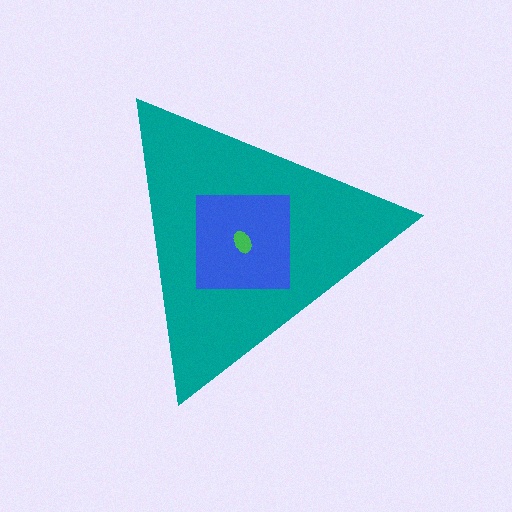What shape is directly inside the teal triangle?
The blue square.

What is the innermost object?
The green ellipse.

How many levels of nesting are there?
3.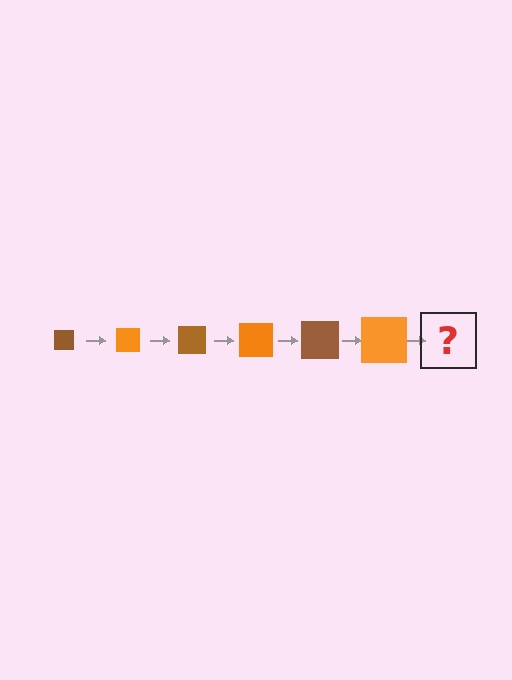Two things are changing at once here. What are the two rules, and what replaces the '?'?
The two rules are that the square grows larger each step and the color cycles through brown and orange. The '?' should be a brown square, larger than the previous one.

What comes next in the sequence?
The next element should be a brown square, larger than the previous one.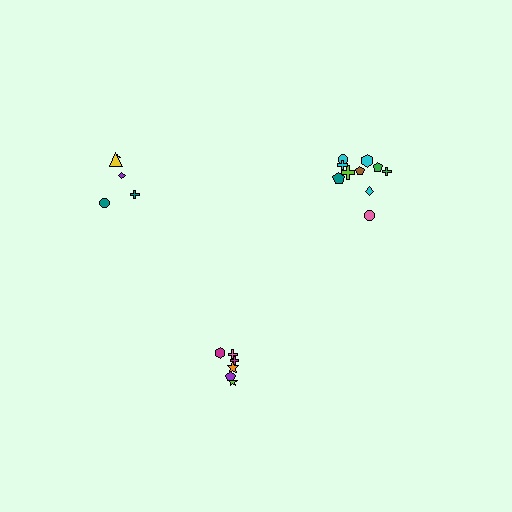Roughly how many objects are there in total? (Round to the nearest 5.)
Roughly 20 objects in total.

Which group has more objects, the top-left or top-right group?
The top-right group.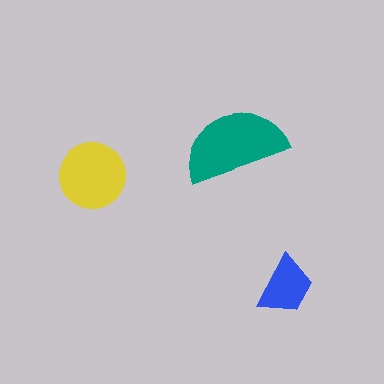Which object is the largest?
The teal semicircle.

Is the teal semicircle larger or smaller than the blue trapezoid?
Larger.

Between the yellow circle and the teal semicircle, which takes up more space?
The teal semicircle.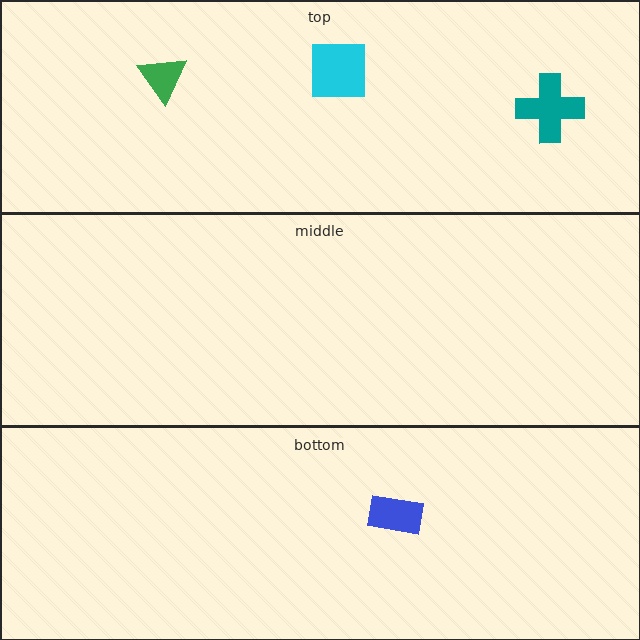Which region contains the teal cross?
The top region.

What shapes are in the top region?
The teal cross, the cyan square, the green triangle.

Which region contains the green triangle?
The top region.